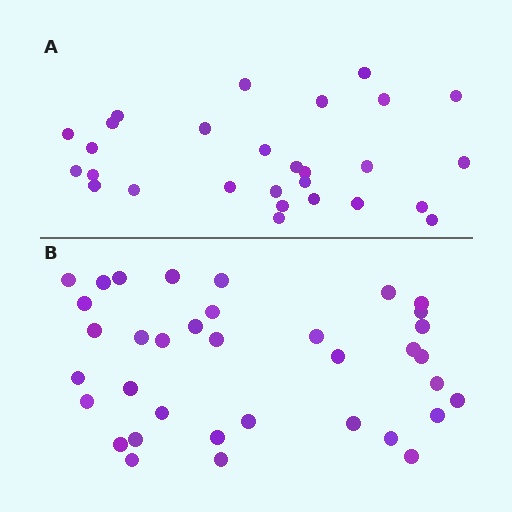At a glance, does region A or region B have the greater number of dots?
Region B (the bottom region) has more dots.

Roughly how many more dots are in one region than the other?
Region B has roughly 8 or so more dots than region A.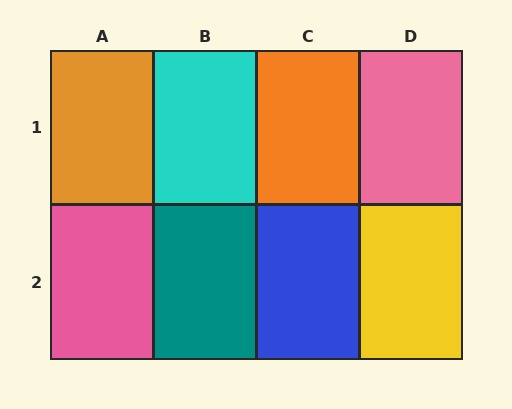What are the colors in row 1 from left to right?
Orange, cyan, orange, pink.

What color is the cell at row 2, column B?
Teal.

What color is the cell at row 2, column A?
Pink.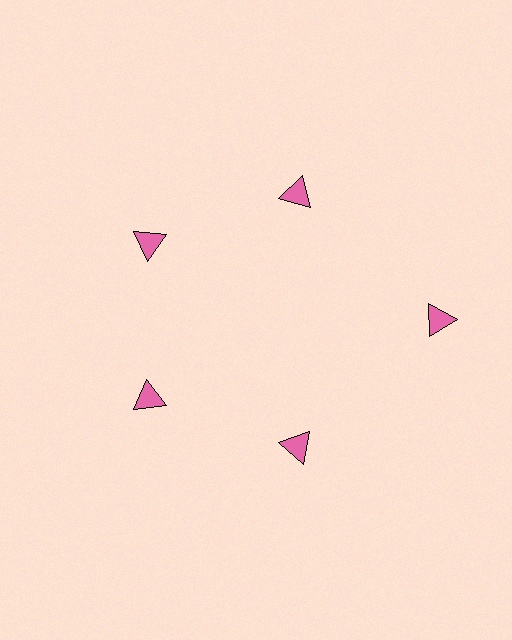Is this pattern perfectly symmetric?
No. The 5 pink triangles are arranged in a ring, but one element near the 3 o'clock position is pushed outward from the center, breaking the 5-fold rotational symmetry.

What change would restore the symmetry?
The symmetry would be restored by moving it inward, back onto the ring so that all 5 triangles sit at equal angles and equal distance from the center.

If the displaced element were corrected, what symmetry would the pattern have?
It would have 5-fold rotational symmetry — the pattern would map onto itself every 72 degrees.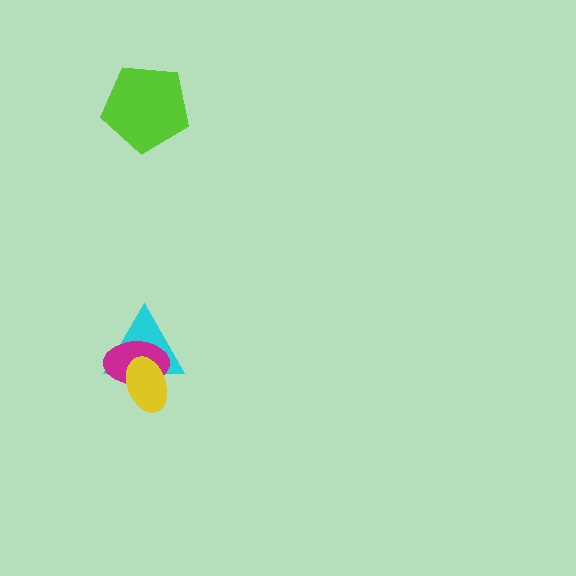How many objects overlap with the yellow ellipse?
2 objects overlap with the yellow ellipse.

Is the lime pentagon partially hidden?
No, no other shape covers it.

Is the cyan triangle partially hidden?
Yes, it is partially covered by another shape.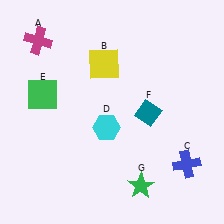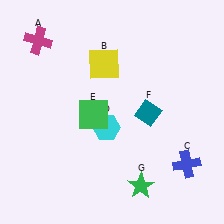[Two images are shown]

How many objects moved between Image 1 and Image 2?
1 object moved between the two images.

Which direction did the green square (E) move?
The green square (E) moved right.